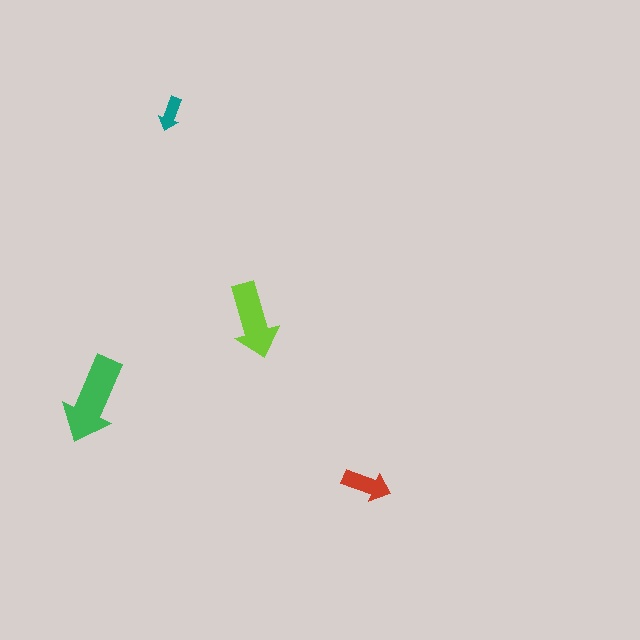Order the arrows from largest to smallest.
the green one, the lime one, the red one, the teal one.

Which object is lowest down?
The red arrow is bottommost.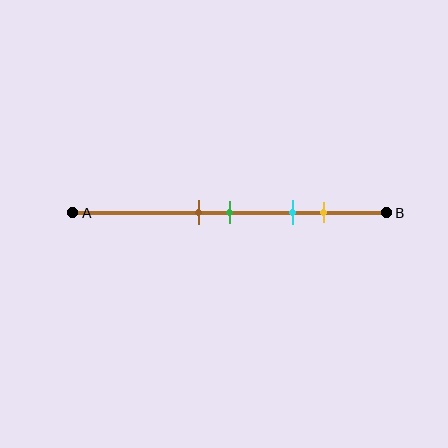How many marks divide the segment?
There are 4 marks dividing the segment.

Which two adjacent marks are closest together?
The brown and green marks are the closest adjacent pair.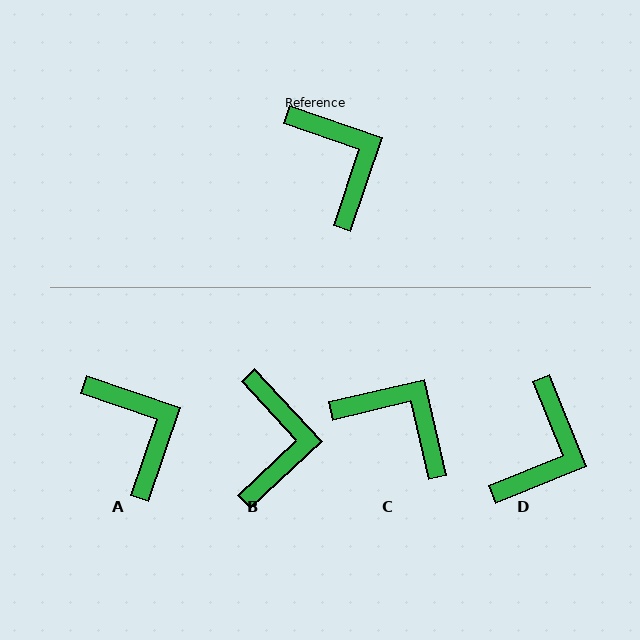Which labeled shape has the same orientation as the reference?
A.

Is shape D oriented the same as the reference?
No, it is off by about 49 degrees.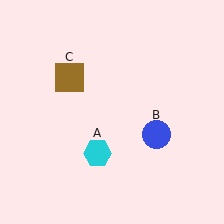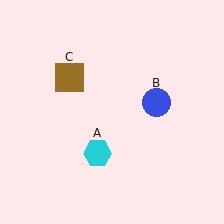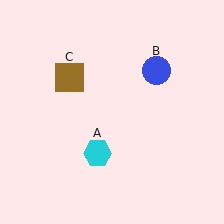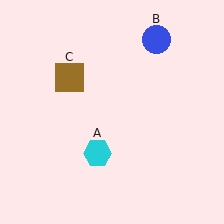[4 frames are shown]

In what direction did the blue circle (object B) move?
The blue circle (object B) moved up.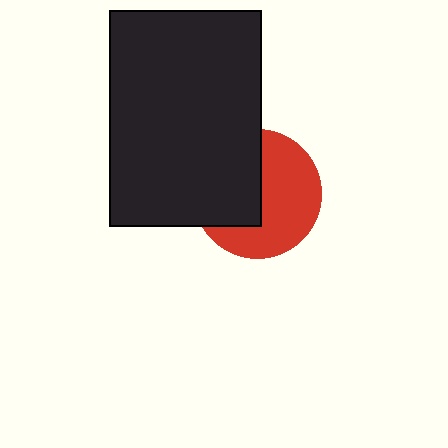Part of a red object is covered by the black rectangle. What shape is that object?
It is a circle.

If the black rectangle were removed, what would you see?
You would see the complete red circle.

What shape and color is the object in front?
The object in front is a black rectangle.